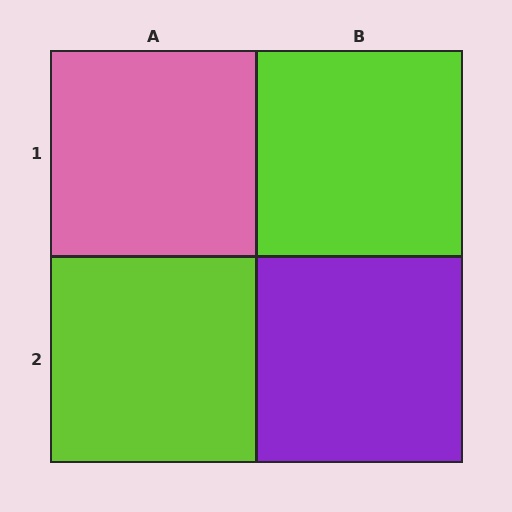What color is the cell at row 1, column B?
Lime.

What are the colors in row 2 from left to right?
Lime, purple.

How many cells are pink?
1 cell is pink.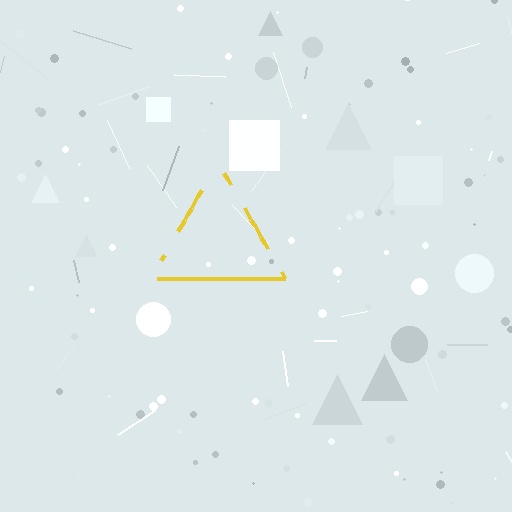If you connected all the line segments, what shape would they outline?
They would outline a triangle.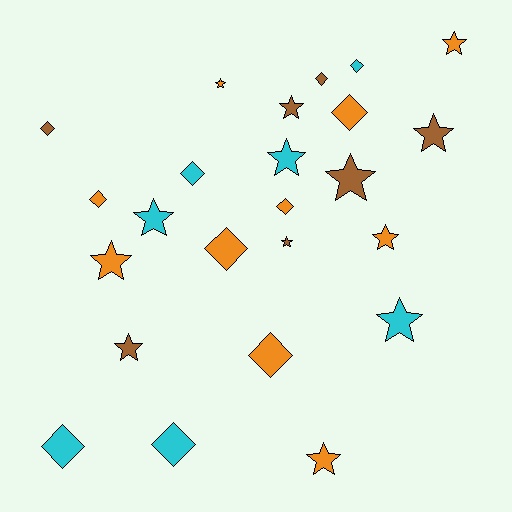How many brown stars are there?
There are 5 brown stars.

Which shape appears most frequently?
Star, with 13 objects.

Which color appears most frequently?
Orange, with 10 objects.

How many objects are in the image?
There are 24 objects.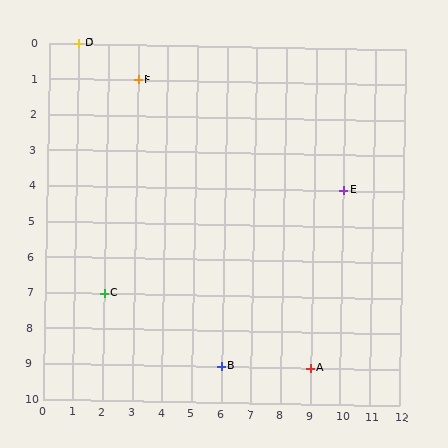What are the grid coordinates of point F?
Point F is at grid coordinates (3, 1).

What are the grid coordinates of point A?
Point A is at grid coordinates (9, 9).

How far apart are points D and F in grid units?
Points D and F are 2 columns and 1 row apart (about 2.2 grid units diagonally).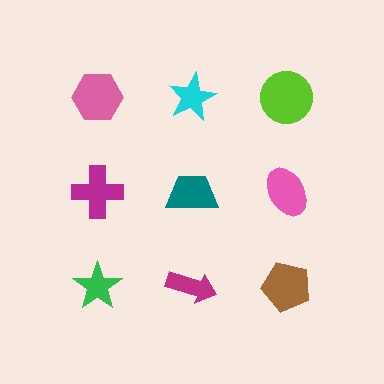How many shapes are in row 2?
3 shapes.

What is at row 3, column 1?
A green star.